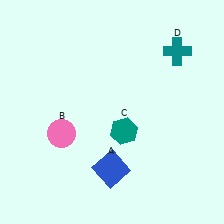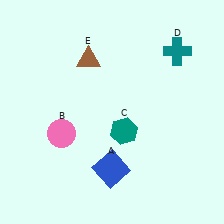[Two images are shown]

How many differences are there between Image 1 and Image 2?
There is 1 difference between the two images.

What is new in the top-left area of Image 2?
A brown triangle (E) was added in the top-left area of Image 2.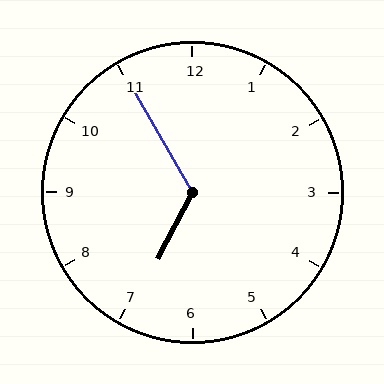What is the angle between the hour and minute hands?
Approximately 122 degrees.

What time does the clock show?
6:55.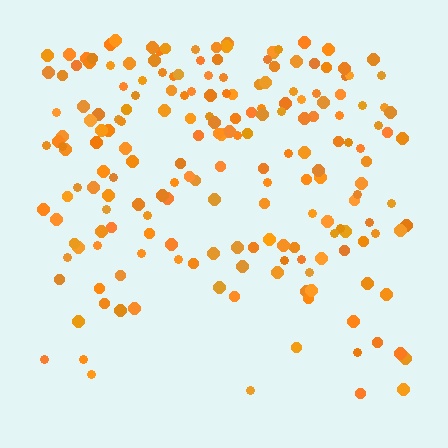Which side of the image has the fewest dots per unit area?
The bottom.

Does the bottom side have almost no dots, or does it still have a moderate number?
Still a moderate number, just noticeably fewer than the top.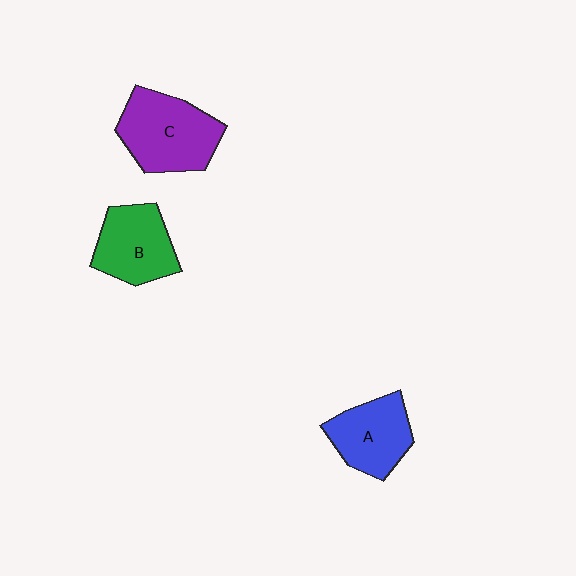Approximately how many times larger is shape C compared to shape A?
Approximately 1.3 times.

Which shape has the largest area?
Shape C (purple).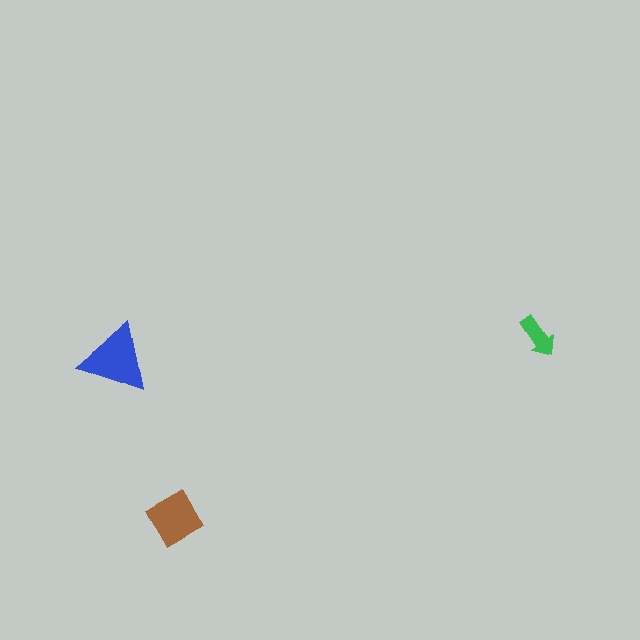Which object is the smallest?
The green arrow.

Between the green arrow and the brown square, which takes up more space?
The brown square.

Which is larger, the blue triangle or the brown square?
The blue triangle.